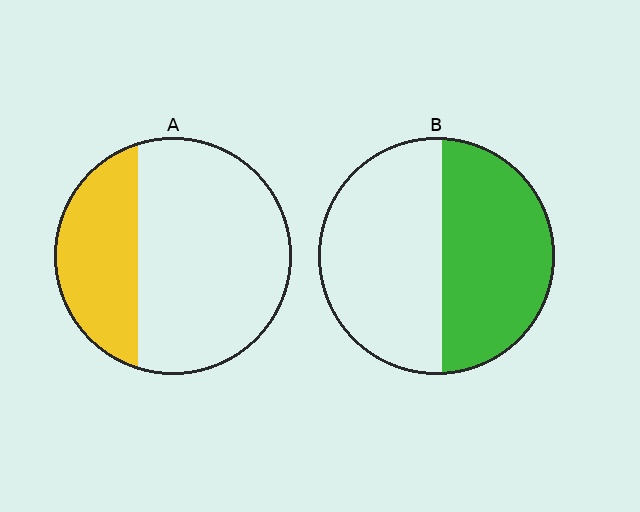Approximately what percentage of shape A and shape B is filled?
A is approximately 30% and B is approximately 45%.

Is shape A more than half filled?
No.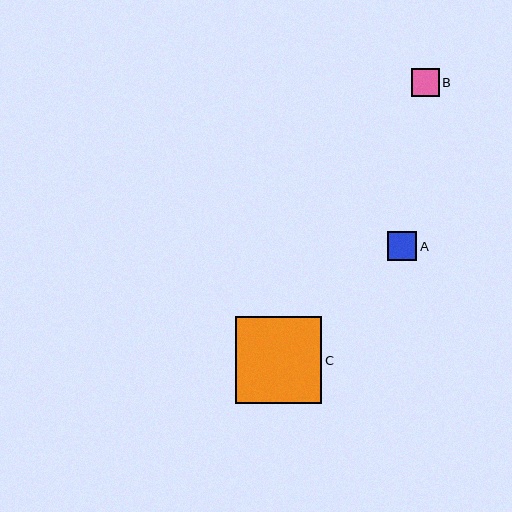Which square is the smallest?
Square B is the smallest with a size of approximately 28 pixels.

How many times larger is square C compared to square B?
Square C is approximately 3.1 times the size of square B.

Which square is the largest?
Square C is the largest with a size of approximately 87 pixels.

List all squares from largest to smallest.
From largest to smallest: C, A, B.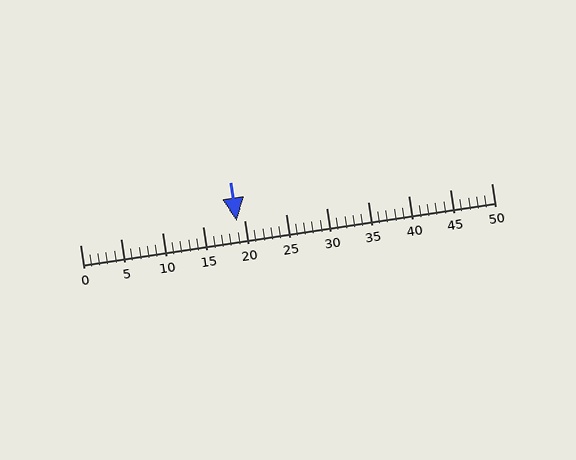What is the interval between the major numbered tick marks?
The major tick marks are spaced 5 units apart.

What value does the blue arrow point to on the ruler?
The blue arrow points to approximately 19.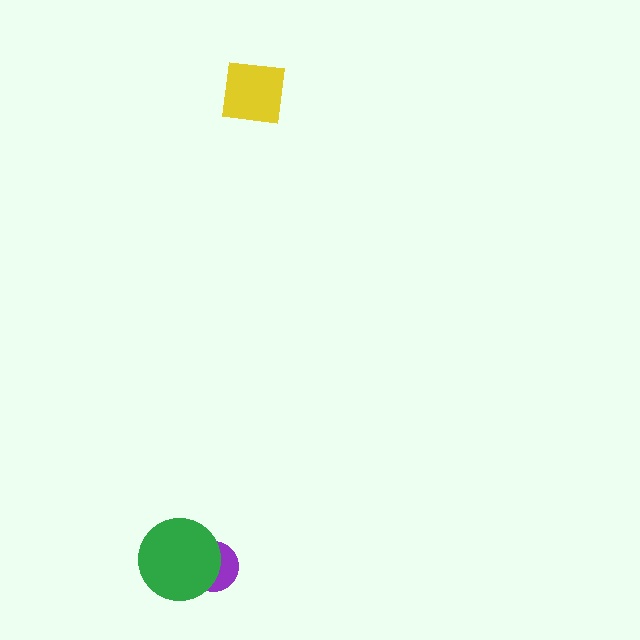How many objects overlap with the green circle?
1 object overlaps with the green circle.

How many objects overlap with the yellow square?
0 objects overlap with the yellow square.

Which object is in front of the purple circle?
The green circle is in front of the purple circle.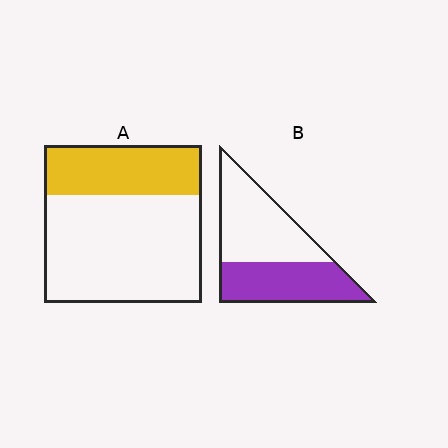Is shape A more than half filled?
No.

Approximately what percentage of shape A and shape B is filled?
A is approximately 30% and B is approximately 45%.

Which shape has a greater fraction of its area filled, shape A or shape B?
Shape B.